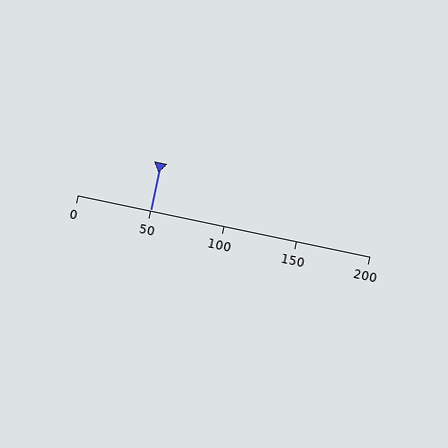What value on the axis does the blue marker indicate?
The marker indicates approximately 50.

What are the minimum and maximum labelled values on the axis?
The axis runs from 0 to 200.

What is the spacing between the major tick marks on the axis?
The major ticks are spaced 50 apart.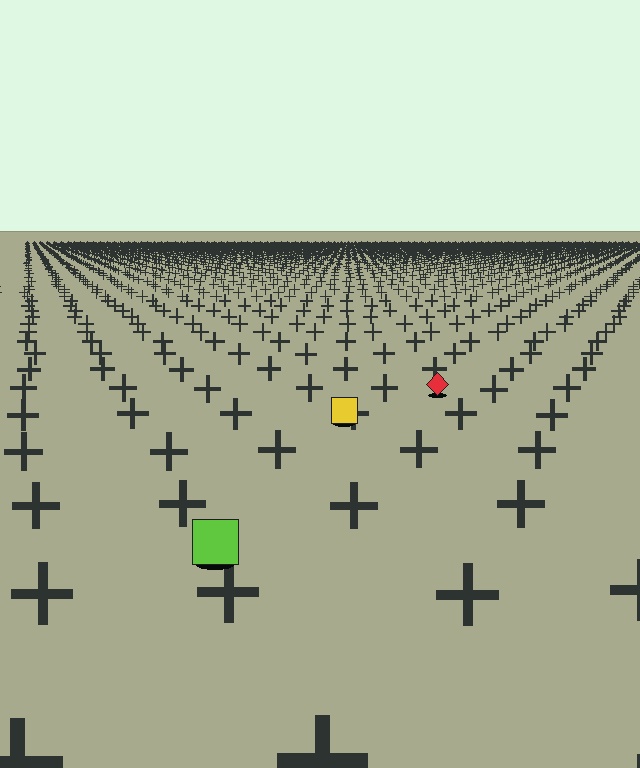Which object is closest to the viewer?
The lime square is closest. The texture marks near it are larger and more spread out.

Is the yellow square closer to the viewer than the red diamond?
Yes. The yellow square is closer — you can tell from the texture gradient: the ground texture is coarser near it.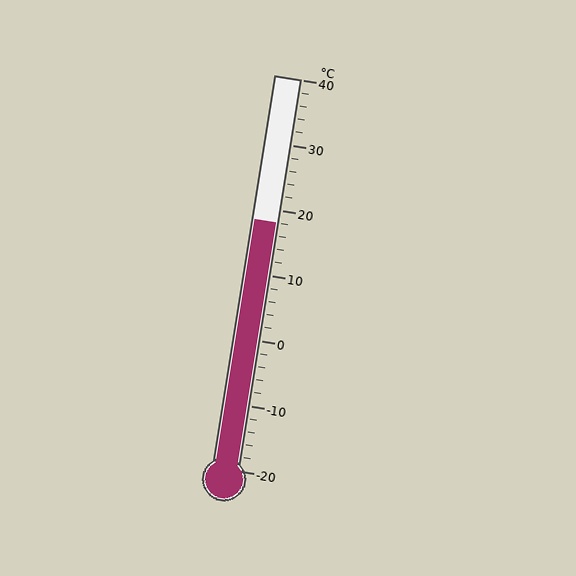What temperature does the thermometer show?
The thermometer shows approximately 18°C.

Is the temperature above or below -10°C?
The temperature is above -10°C.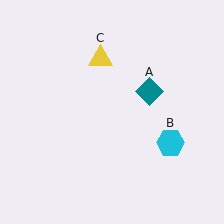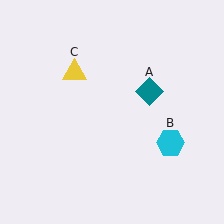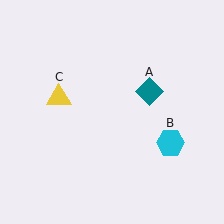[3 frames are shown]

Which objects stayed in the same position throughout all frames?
Teal diamond (object A) and cyan hexagon (object B) remained stationary.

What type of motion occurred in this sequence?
The yellow triangle (object C) rotated counterclockwise around the center of the scene.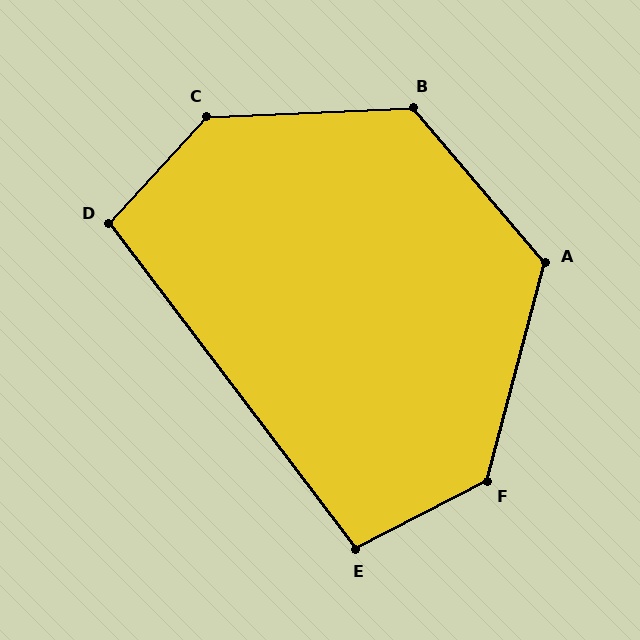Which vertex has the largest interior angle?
C, at approximately 135 degrees.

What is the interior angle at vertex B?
Approximately 128 degrees (obtuse).